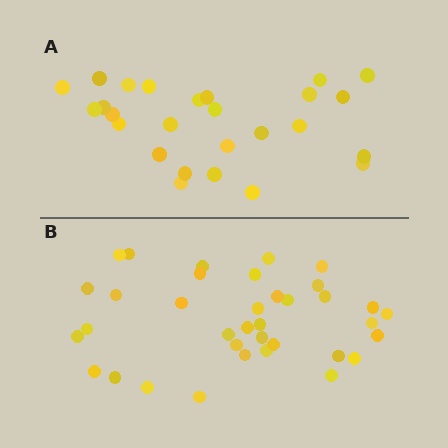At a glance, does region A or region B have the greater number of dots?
Region B (the bottom region) has more dots.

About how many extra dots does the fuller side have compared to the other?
Region B has roughly 10 or so more dots than region A.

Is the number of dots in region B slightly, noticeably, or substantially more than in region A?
Region B has noticeably more, but not dramatically so. The ratio is roughly 1.4 to 1.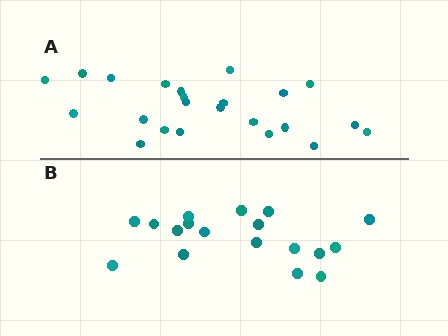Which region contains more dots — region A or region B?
Region A (the top region) has more dots.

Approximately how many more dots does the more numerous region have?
Region A has about 5 more dots than region B.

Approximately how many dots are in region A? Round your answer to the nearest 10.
About 20 dots. (The exact count is 23, which rounds to 20.)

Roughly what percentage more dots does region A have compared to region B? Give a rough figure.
About 30% more.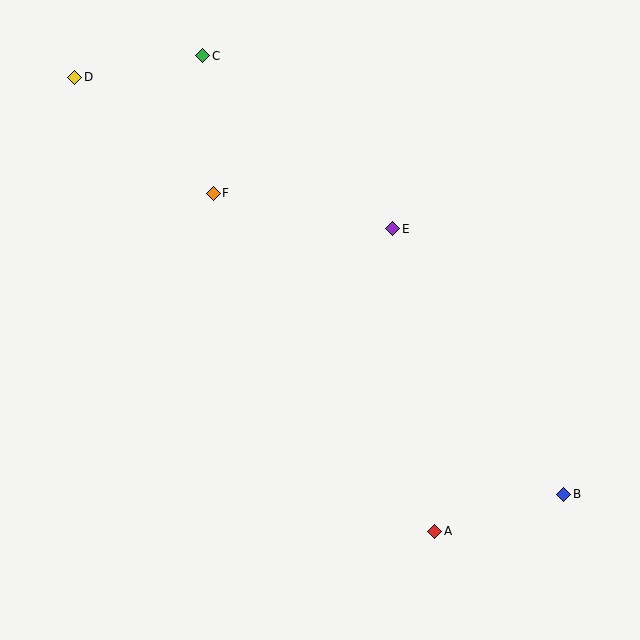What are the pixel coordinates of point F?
Point F is at (213, 193).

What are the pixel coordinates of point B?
Point B is at (564, 494).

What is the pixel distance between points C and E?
The distance between C and E is 257 pixels.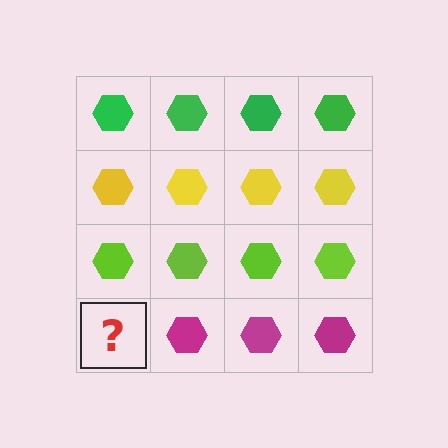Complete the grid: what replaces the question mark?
The question mark should be replaced with a magenta hexagon.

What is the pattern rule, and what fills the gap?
The rule is that each row has a consistent color. The gap should be filled with a magenta hexagon.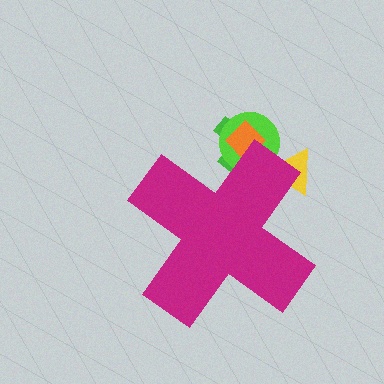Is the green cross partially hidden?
Yes, the green cross is partially hidden behind the magenta cross.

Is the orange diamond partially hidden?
Yes, the orange diamond is partially hidden behind the magenta cross.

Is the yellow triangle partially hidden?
Yes, the yellow triangle is partially hidden behind the magenta cross.